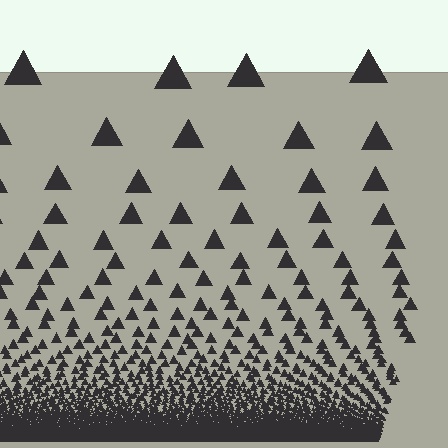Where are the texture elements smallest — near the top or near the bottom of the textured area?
Near the bottom.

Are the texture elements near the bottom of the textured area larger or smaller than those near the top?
Smaller. The gradient is inverted — elements near the bottom are smaller and denser.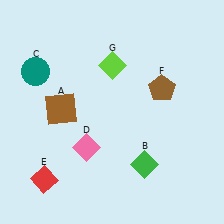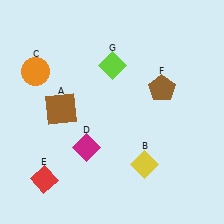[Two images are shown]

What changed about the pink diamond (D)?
In Image 1, D is pink. In Image 2, it changed to magenta.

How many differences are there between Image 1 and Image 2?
There are 3 differences between the two images.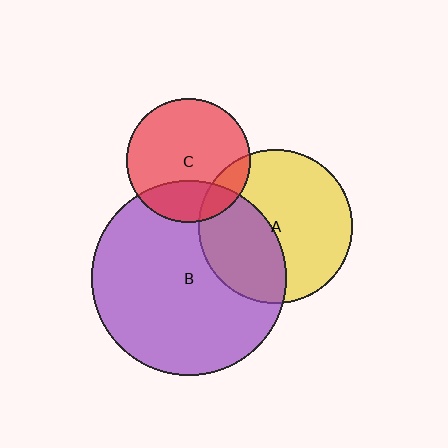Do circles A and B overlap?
Yes.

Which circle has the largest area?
Circle B (purple).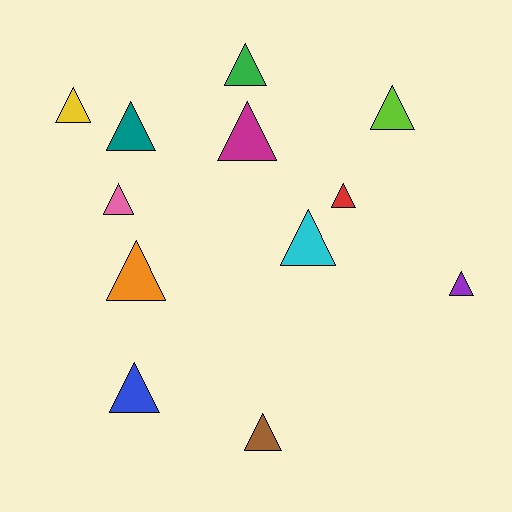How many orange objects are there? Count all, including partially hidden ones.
There is 1 orange object.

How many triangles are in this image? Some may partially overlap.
There are 12 triangles.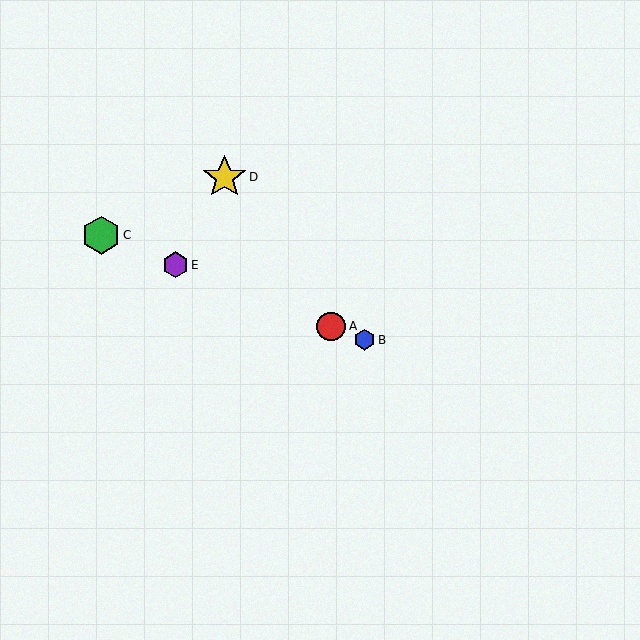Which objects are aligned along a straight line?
Objects A, B, C, E are aligned along a straight line.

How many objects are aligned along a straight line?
4 objects (A, B, C, E) are aligned along a straight line.